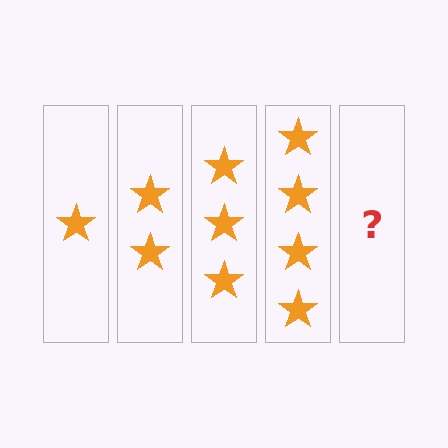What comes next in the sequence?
The next element should be 5 stars.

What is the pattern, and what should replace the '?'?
The pattern is that each step adds one more star. The '?' should be 5 stars.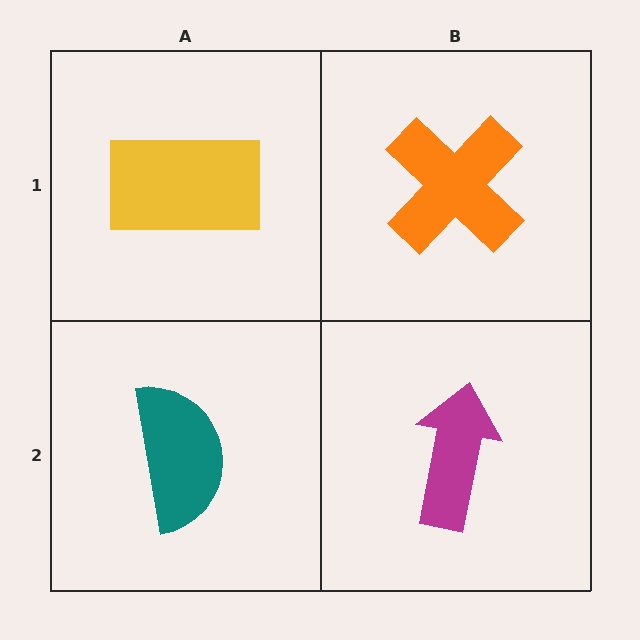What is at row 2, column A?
A teal semicircle.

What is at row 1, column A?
A yellow rectangle.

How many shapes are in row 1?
2 shapes.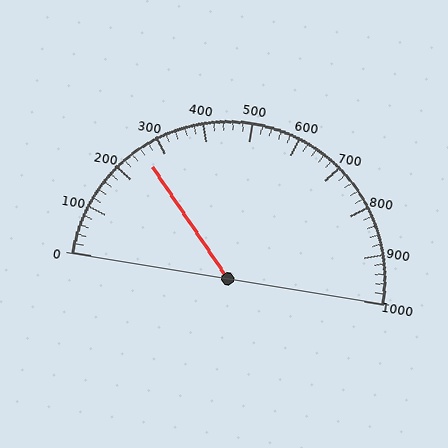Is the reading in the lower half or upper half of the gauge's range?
The reading is in the lower half of the range (0 to 1000).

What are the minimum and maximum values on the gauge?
The gauge ranges from 0 to 1000.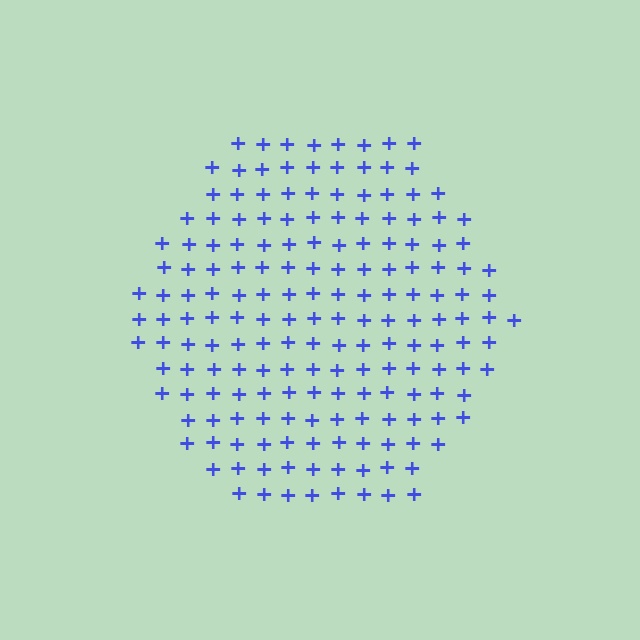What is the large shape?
The large shape is a hexagon.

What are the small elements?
The small elements are plus signs.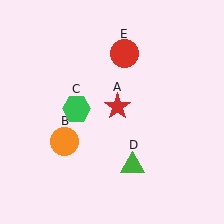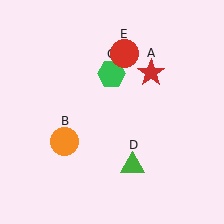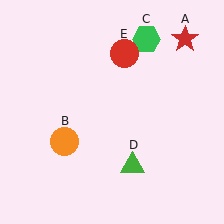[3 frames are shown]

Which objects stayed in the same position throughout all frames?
Orange circle (object B) and green triangle (object D) and red circle (object E) remained stationary.